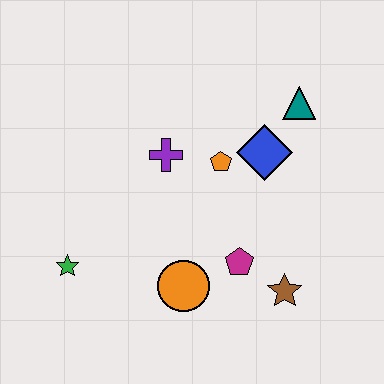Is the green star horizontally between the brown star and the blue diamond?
No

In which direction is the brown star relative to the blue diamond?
The brown star is below the blue diamond.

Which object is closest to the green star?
The orange circle is closest to the green star.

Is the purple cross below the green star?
No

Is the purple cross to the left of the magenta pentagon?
Yes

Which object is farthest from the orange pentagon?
The green star is farthest from the orange pentagon.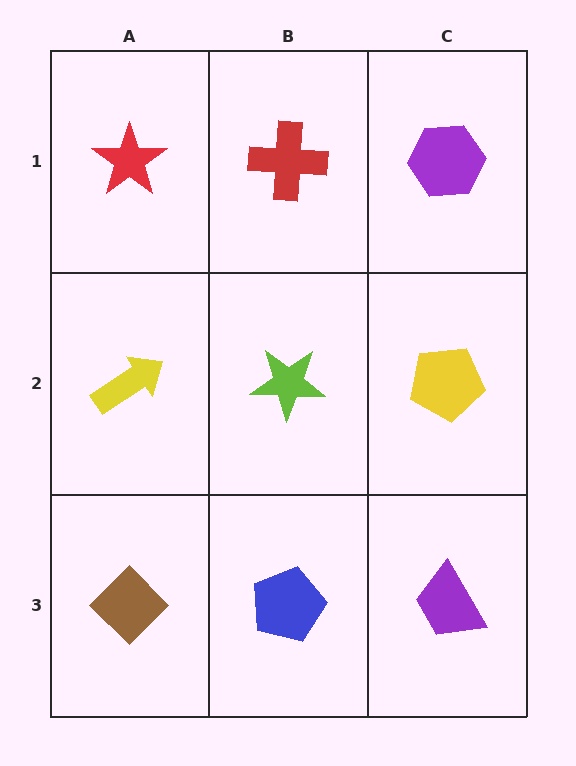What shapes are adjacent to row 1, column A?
A yellow arrow (row 2, column A), a red cross (row 1, column B).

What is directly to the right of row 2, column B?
A yellow pentagon.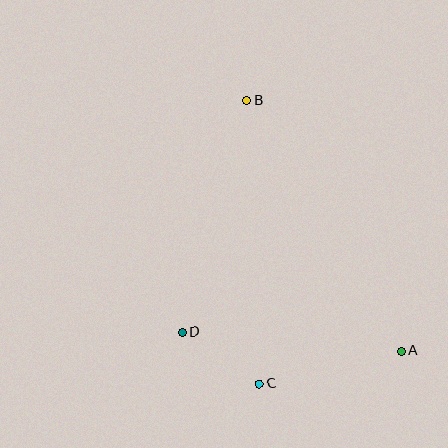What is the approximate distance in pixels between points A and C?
The distance between A and C is approximately 146 pixels.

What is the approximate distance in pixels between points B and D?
The distance between B and D is approximately 241 pixels.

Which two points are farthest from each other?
Points A and B are farthest from each other.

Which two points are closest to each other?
Points C and D are closest to each other.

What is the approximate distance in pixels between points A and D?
The distance between A and D is approximately 220 pixels.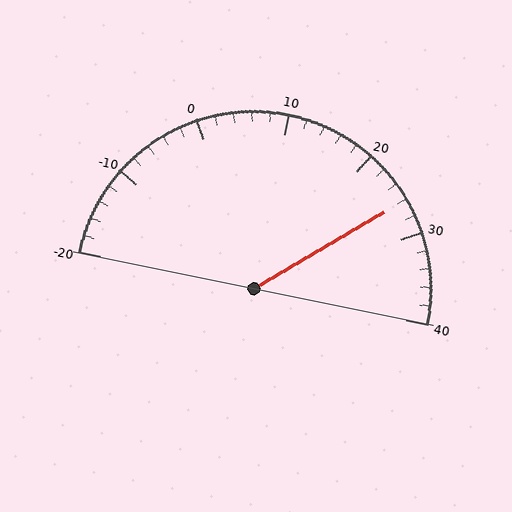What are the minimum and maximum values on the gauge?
The gauge ranges from -20 to 40.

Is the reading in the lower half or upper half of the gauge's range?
The reading is in the upper half of the range (-20 to 40).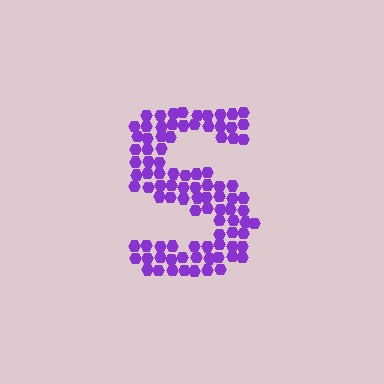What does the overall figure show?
The overall figure shows the letter S.